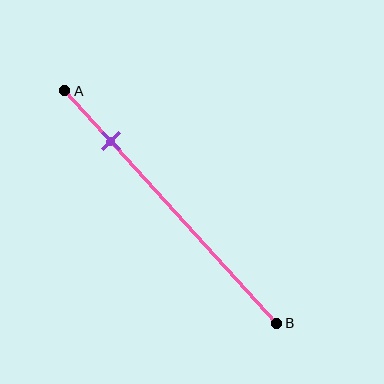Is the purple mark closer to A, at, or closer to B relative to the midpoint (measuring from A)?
The purple mark is closer to point A than the midpoint of segment AB.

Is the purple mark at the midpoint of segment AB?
No, the mark is at about 20% from A, not at the 50% midpoint.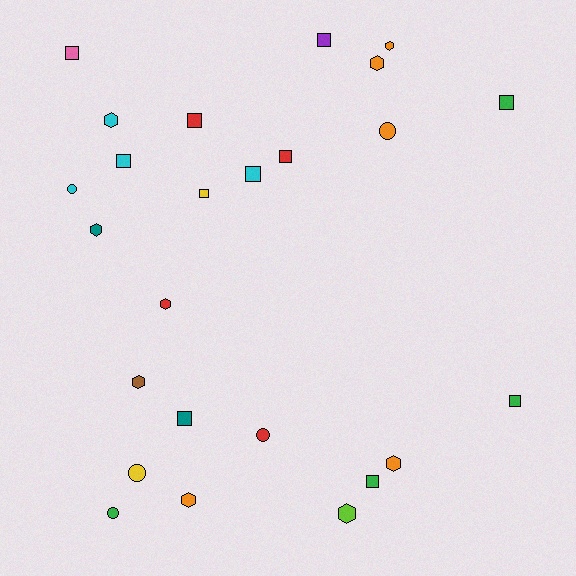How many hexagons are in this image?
There are 9 hexagons.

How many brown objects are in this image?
There is 1 brown object.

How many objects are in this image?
There are 25 objects.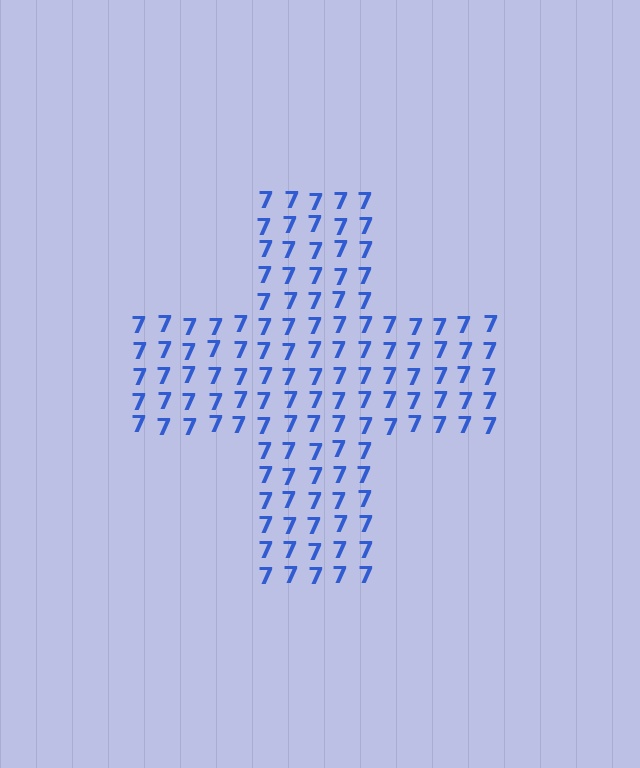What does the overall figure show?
The overall figure shows a cross.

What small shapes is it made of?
It is made of small digit 7's.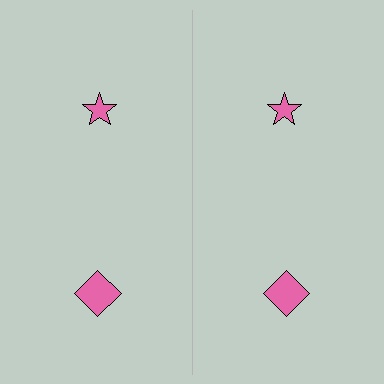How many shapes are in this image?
There are 4 shapes in this image.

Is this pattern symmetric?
Yes, this pattern has bilateral (reflection) symmetry.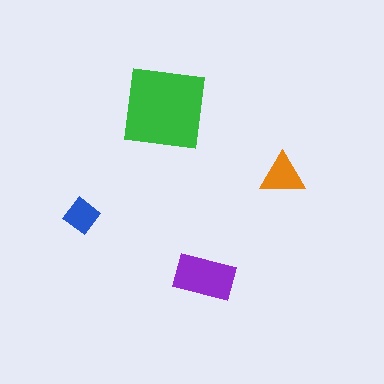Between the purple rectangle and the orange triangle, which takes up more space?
The purple rectangle.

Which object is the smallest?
The blue diamond.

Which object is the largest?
The green square.